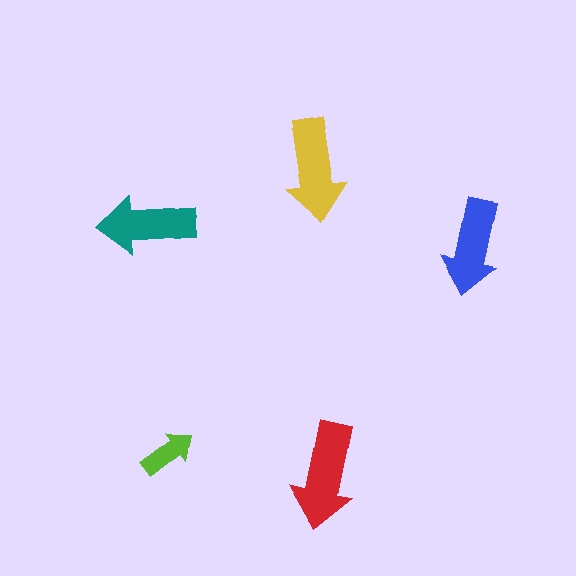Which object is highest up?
The yellow arrow is topmost.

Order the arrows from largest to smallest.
the red one, the yellow one, the teal one, the blue one, the lime one.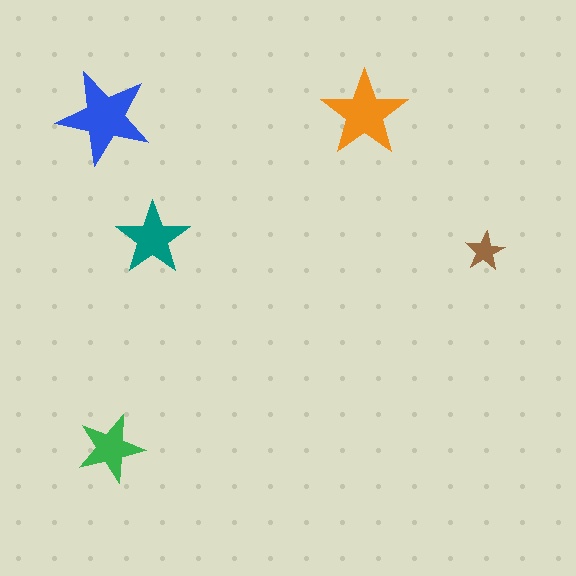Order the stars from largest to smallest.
the blue one, the orange one, the teal one, the green one, the brown one.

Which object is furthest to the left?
The blue star is leftmost.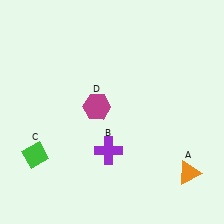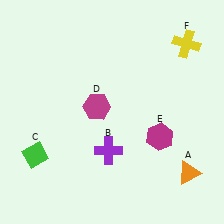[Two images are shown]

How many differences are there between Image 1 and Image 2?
There are 2 differences between the two images.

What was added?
A magenta hexagon (E), a yellow cross (F) were added in Image 2.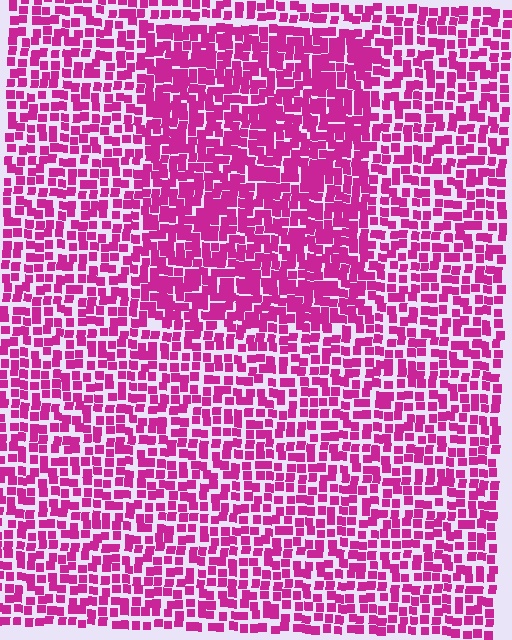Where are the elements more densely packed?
The elements are more densely packed inside the rectangle boundary.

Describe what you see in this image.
The image contains small magenta elements arranged at two different densities. A rectangle-shaped region is visible where the elements are more densely packed than the surrounding area.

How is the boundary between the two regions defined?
The boundary is defined by a change in element density (approximately 1.5x ratio). All elements are the same color, size, and shape.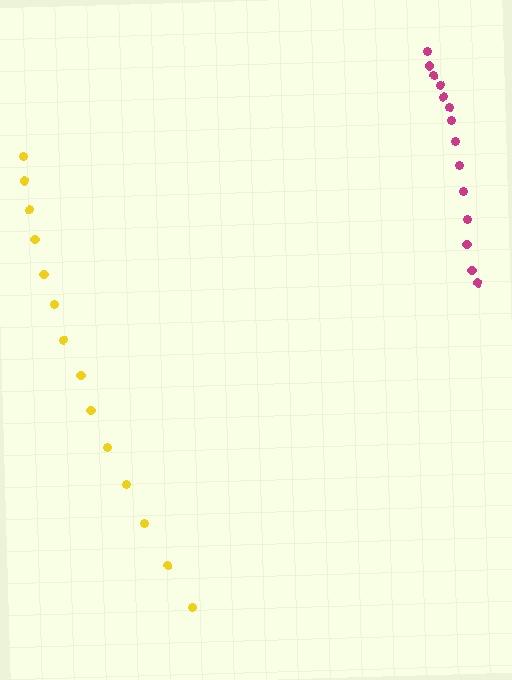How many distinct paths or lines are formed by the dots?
There are 2 distinct paths.